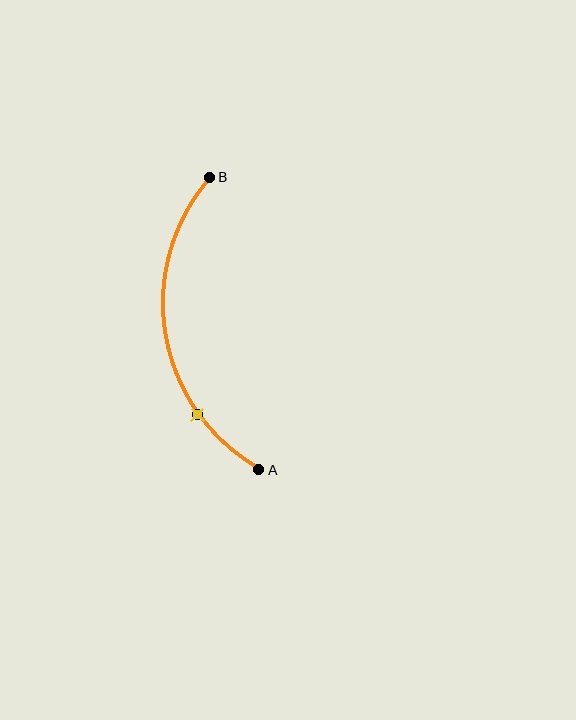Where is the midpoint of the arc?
The arc midpoint is the point on the curve farthest from the straight line joining A and B. It sits to the left of that line.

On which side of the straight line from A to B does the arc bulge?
The arc bulges to the left of the straight line connecting A and B.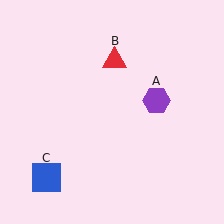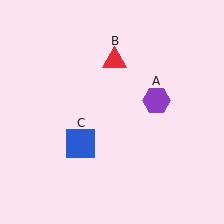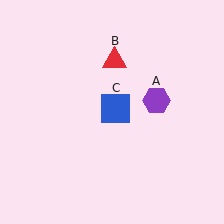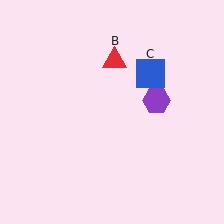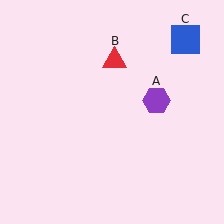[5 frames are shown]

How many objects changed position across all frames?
1 object changed position: blue square (object C).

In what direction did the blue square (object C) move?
The blue square (object C) moved up and to the right.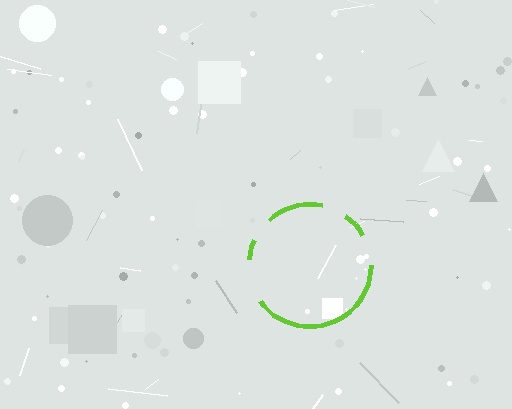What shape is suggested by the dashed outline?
The dashed outline suggests a circle.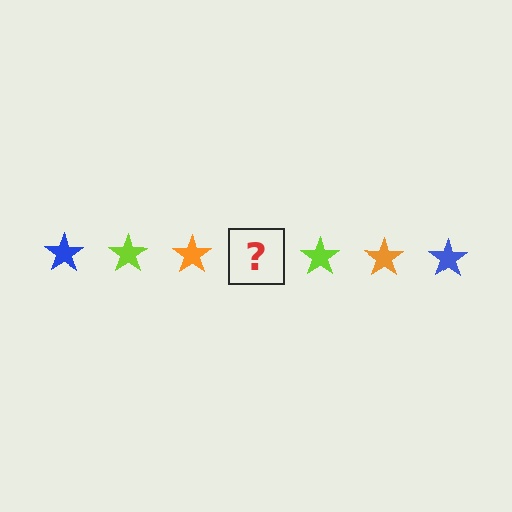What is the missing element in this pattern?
The missing element is a blue star.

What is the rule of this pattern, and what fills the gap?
The rule is that the pattern cycles through blue, lime, orange stars. The gap should be filled with a blue star.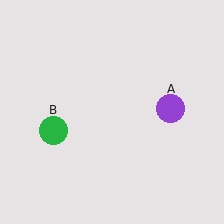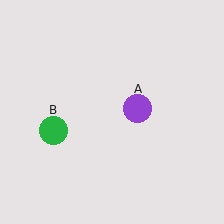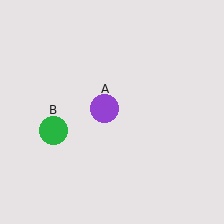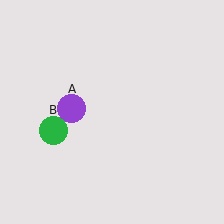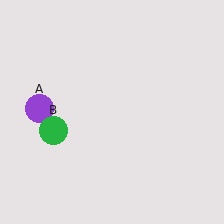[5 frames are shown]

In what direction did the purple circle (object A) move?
The purple circle (object A) moved left.